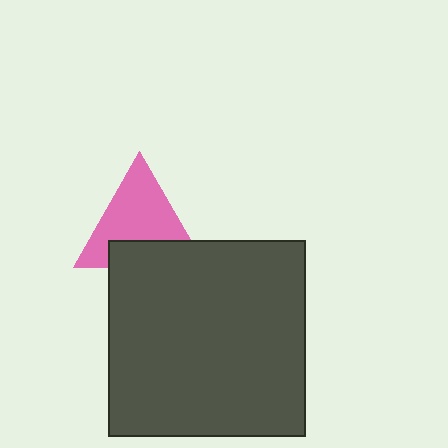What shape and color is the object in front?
The object in front is a dark gray square.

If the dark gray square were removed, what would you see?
You would see the complete pink triangle.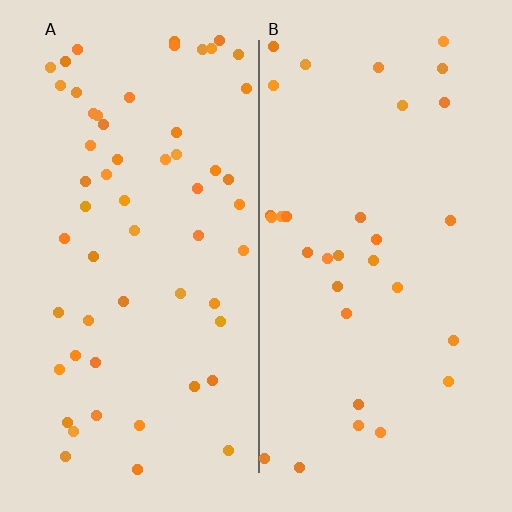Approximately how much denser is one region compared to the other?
Approximately 1.8× — region A over region B.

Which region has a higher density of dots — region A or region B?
A (the left).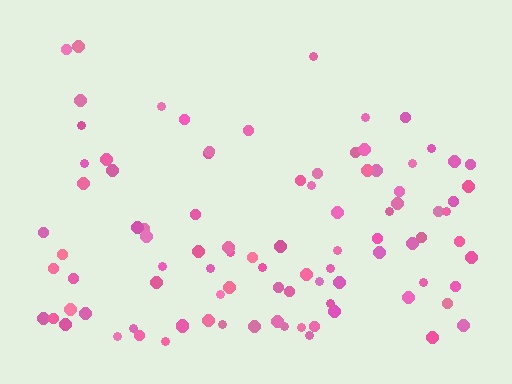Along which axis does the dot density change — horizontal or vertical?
Vertical.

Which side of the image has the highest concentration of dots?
The bottom.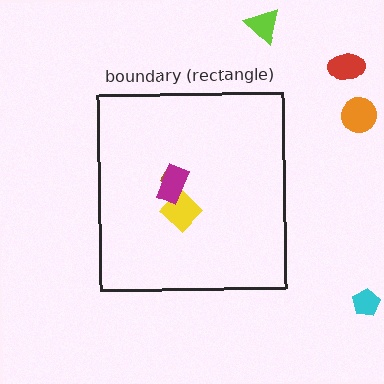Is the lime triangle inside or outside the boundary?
Outside.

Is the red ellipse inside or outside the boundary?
Outside.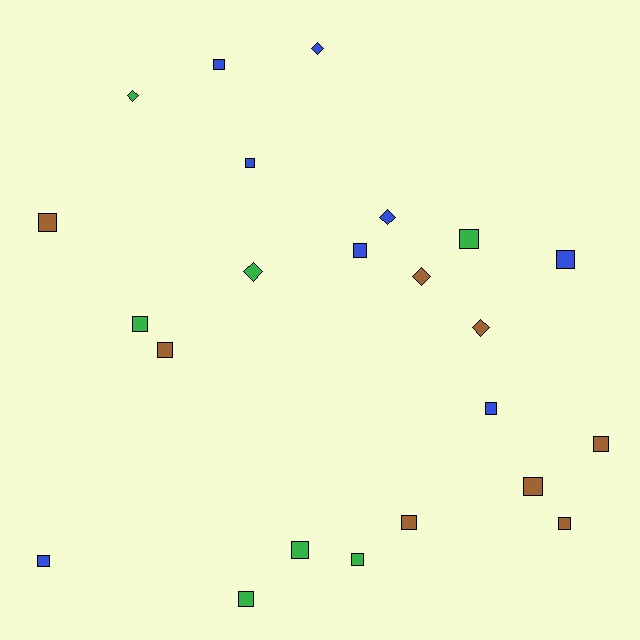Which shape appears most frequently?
Square, with 17 objects.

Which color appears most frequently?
Brown, with 8 objects.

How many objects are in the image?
There are 23 objects.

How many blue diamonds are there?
There are 2 blue diamonds.